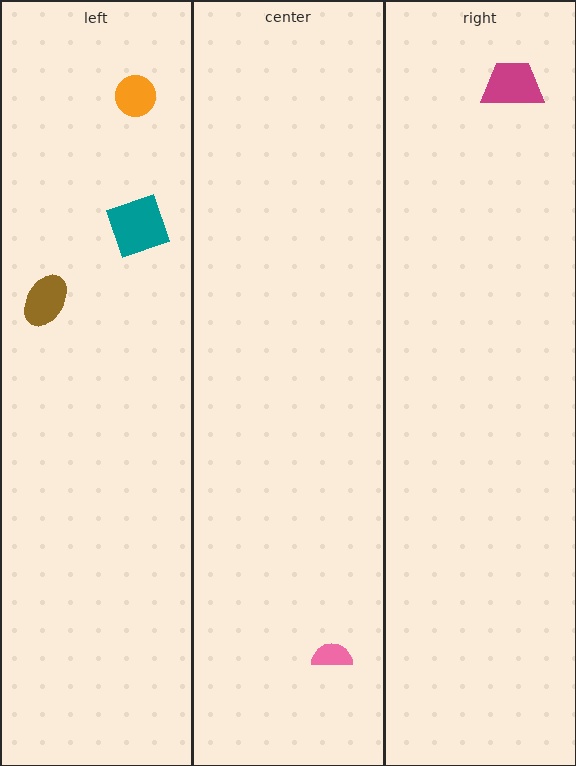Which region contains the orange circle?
The left region.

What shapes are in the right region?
The magenta trapezoid.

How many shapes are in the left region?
3.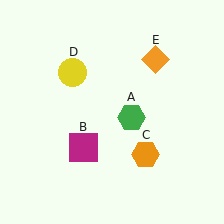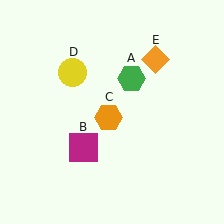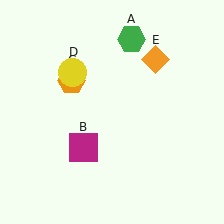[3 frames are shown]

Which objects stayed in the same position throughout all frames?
Magenta square (object B) and yellow circle (object D) and orange diamond (object E) remained stationary.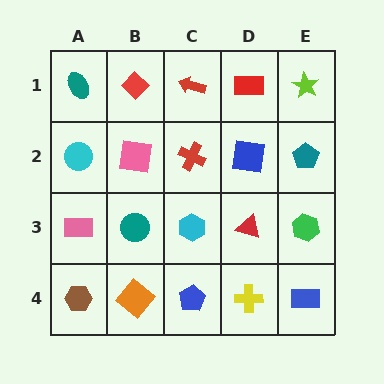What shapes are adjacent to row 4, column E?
A green hexagon (row 3, column E), a yellow cross (row 4, column D).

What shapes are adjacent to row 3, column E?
A teal pentagon (row 2, column E), a blue rectangle (row 4, column E), a red triangle (row 3, column D).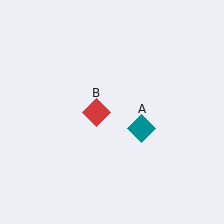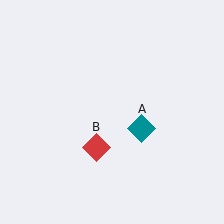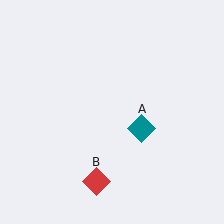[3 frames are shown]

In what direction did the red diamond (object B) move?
The red diamond (object B) moved down.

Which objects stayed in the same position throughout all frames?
Teal diamond (object A) remained stationary.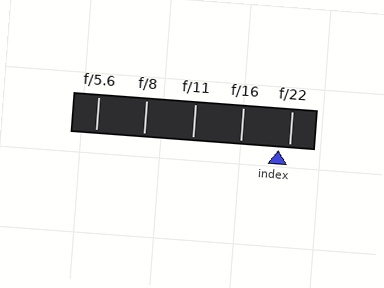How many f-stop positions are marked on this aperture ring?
There are 5 f-stop positions marked.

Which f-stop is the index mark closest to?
The index mark is closest to f/22.